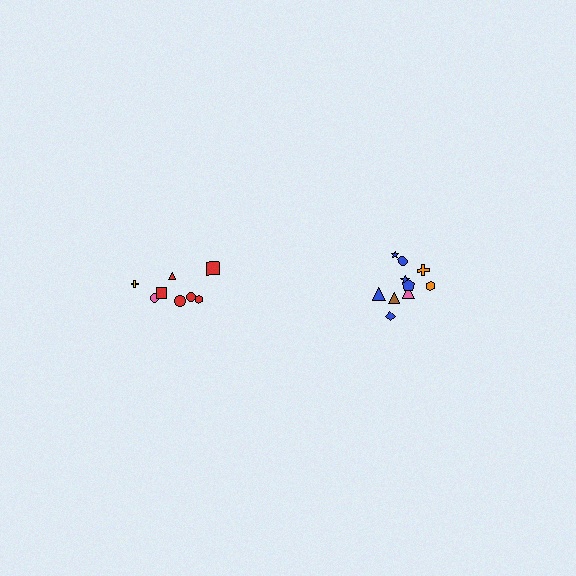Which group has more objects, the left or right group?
The right group.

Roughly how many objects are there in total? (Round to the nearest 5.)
Roughly 20 objects in total.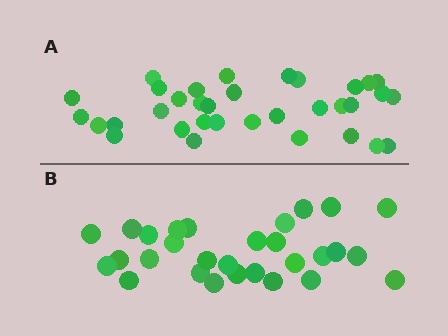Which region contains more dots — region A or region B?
Region A (the top region) has more dots.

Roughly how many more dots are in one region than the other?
Region A has about 5 more dots than region B.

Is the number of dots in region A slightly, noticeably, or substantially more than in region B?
Region A has only slightly more — the two regions are fairly close. The ratio is roughly 1.2 to 1.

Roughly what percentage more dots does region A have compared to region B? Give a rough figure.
About 15% more.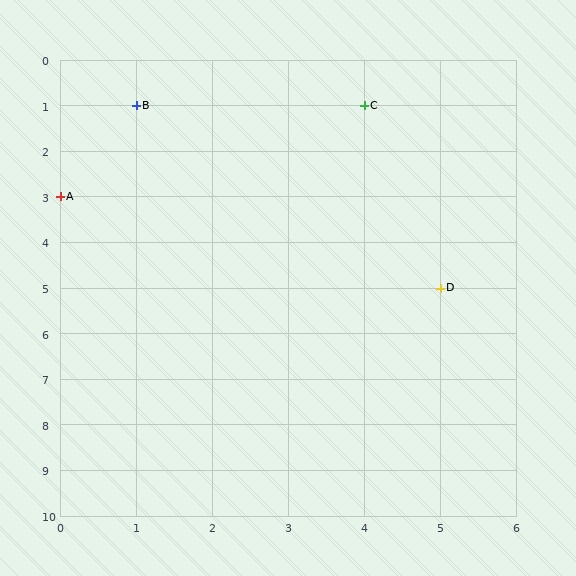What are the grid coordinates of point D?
Point D is at grid coordinates (5, 5).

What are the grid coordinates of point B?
Point B is at grid coordinates (1, 1).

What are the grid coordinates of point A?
Point A is at grid coordinates (0, 3).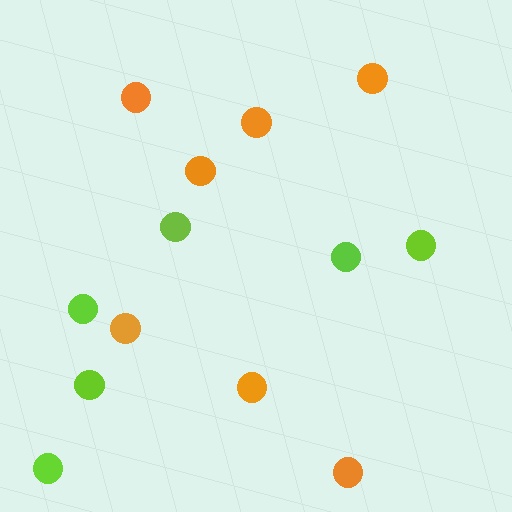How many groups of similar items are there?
There are 2 groups: one group of lime circles (6) and one group of orange circles (7).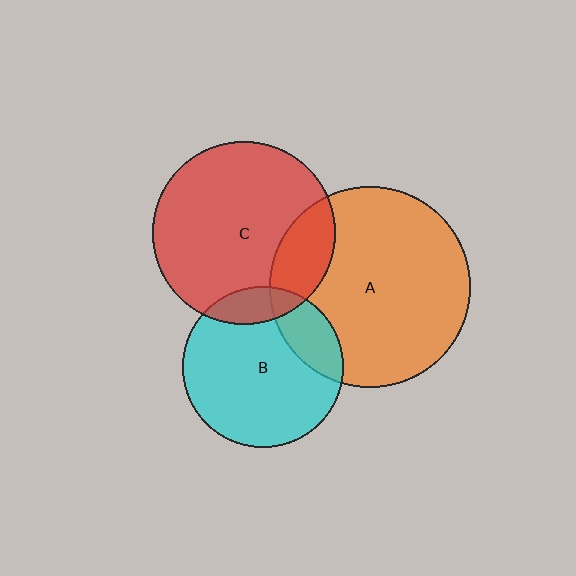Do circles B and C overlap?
Yes.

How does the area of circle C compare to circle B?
Approximately 1.3 times.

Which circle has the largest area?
Circle A (orange).